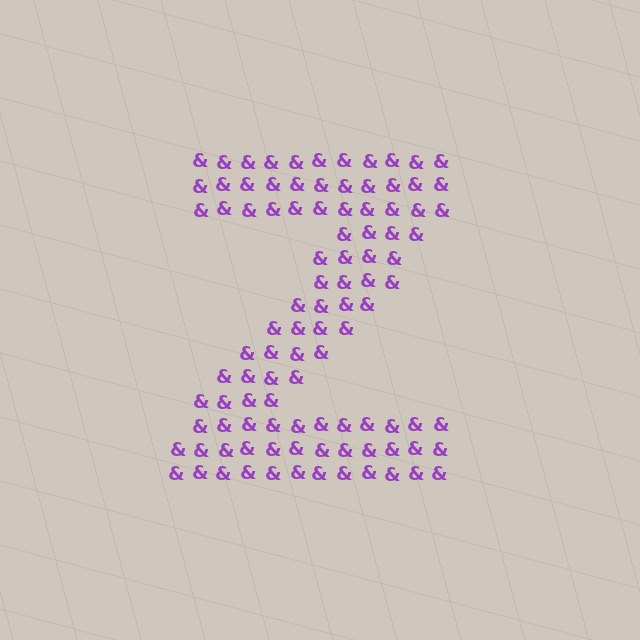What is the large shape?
The large shape is the letter Z.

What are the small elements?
The small elements are ampersands.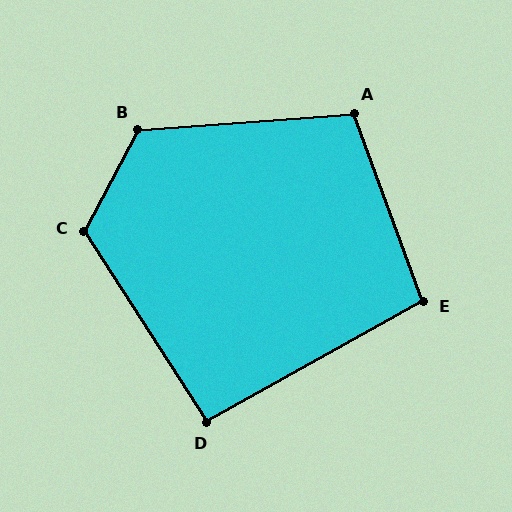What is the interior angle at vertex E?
Approximately 99 degrees (obtuse).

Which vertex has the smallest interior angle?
D, at approximately 94 degrees.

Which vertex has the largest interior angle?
B, at approximately 122 degrees.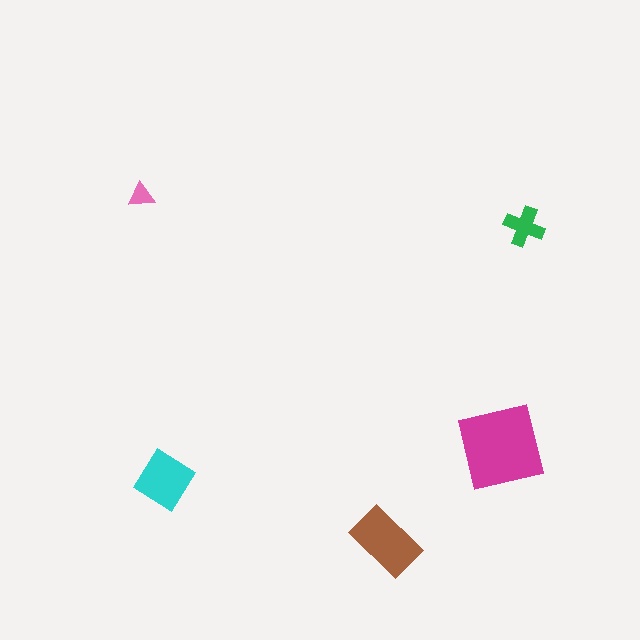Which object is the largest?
The magenta square.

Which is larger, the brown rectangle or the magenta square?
The magenta square.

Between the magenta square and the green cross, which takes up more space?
The magenta square.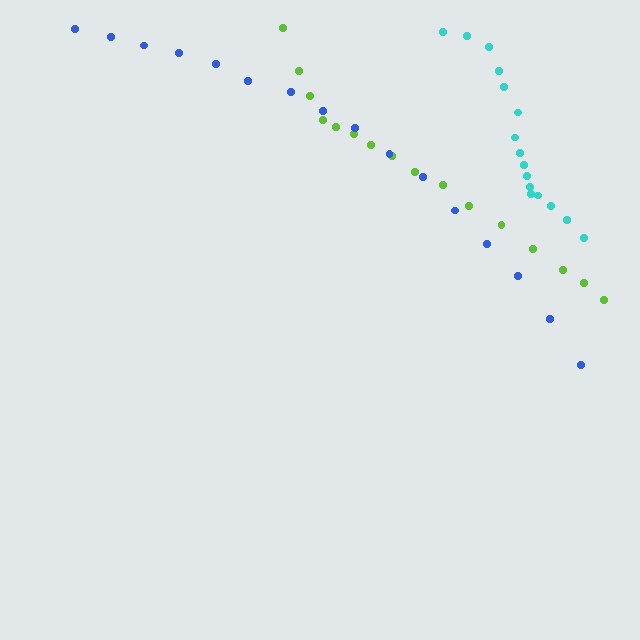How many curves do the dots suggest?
There are 3 distinct paths.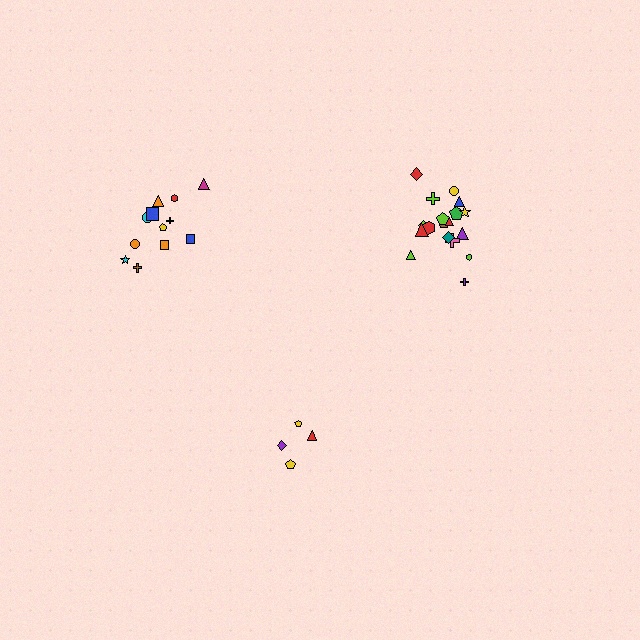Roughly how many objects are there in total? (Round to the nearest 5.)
Roughly 35 objects in total.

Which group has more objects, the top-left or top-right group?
The top-right group.